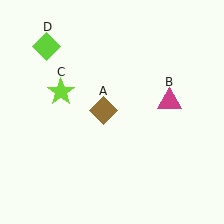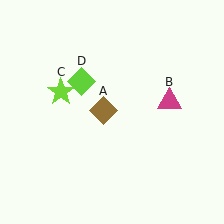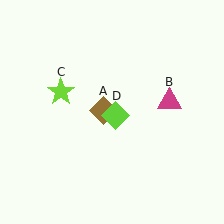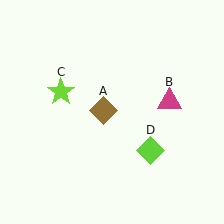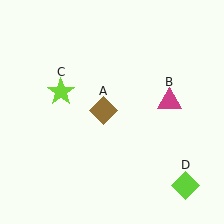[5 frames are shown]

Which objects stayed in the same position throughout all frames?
Brown diamond (object A) and magenta triangle (object B) and lime star (object C) remained stationary.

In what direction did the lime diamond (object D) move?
The lime diamond (object D) moved down and to the right.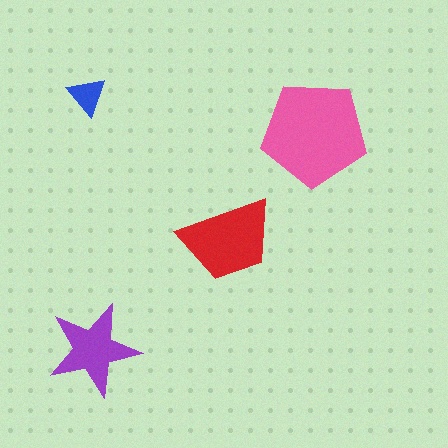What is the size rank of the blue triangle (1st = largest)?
4th.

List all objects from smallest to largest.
The blue triangle, the purple star, the red trapezoid, the pink pentagon.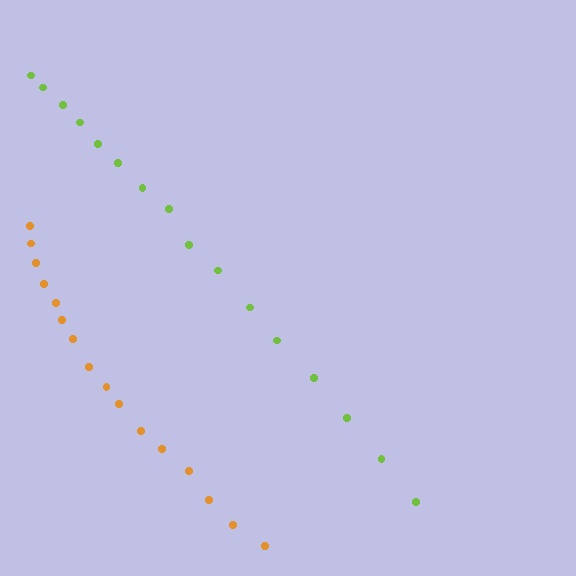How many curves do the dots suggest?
There are 2 distinct paths.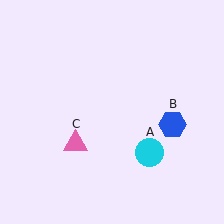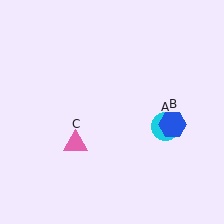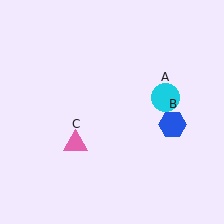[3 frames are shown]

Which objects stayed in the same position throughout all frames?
Blue hexagon (object B) and pink triangle (object C) remained stationary.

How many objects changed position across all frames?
1 object changed position: cyan circle (object A).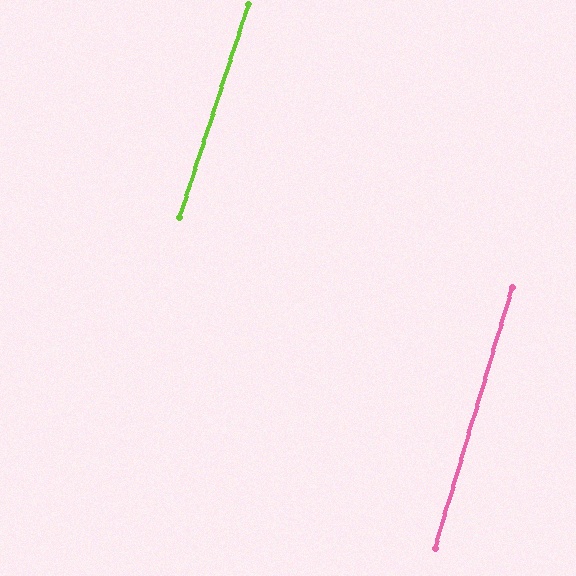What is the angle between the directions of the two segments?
Approximately 1 degree.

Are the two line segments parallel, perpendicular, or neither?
Parallel — their directions differ by only 1.4°.